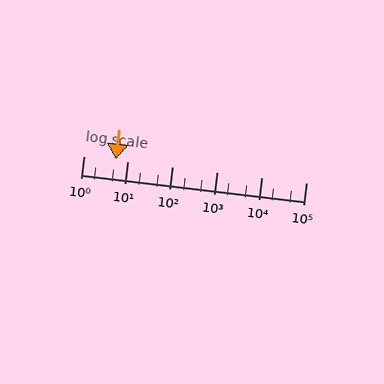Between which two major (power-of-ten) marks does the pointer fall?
The pointer is between 1 and 10.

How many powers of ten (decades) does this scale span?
The scale spans 5 decades, from 1 to 100000.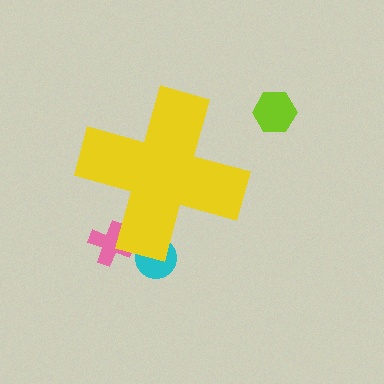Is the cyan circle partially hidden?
Yes, the cyan circle is partially hidden behind the yellow cross.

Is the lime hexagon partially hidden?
No, the lime hexagon is fully visible.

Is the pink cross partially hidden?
Yes, the pink cross is partially hidden behind the yellow cross.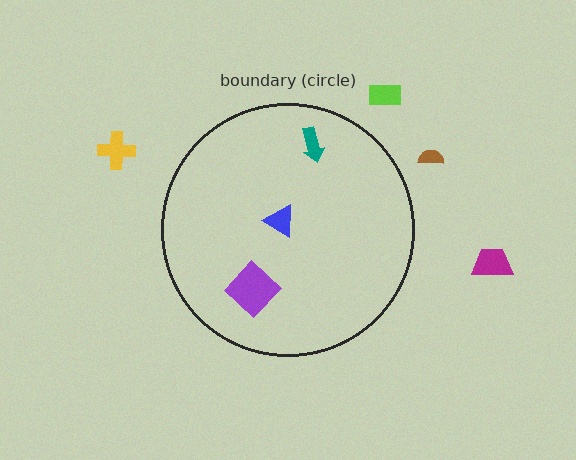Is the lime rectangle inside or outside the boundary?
Outside.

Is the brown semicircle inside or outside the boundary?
Outside.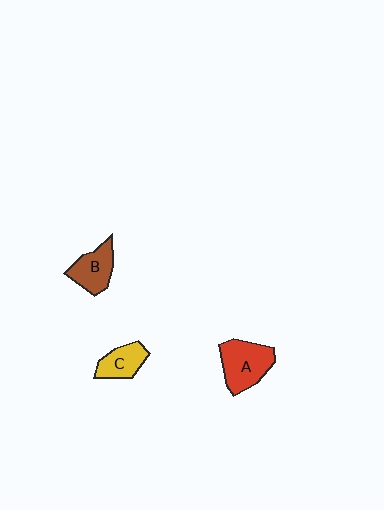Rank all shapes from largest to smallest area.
From largest to smallest: A (red), B (brown), C (yellow).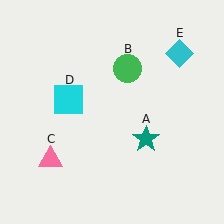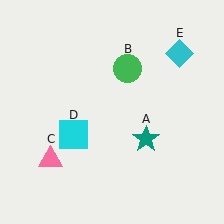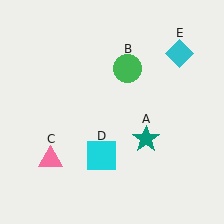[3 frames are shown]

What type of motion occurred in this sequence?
The cyan square (object D) rotated counterclockwise around the center of the scene.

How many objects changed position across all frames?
1 object changed position: cyan square (object D).